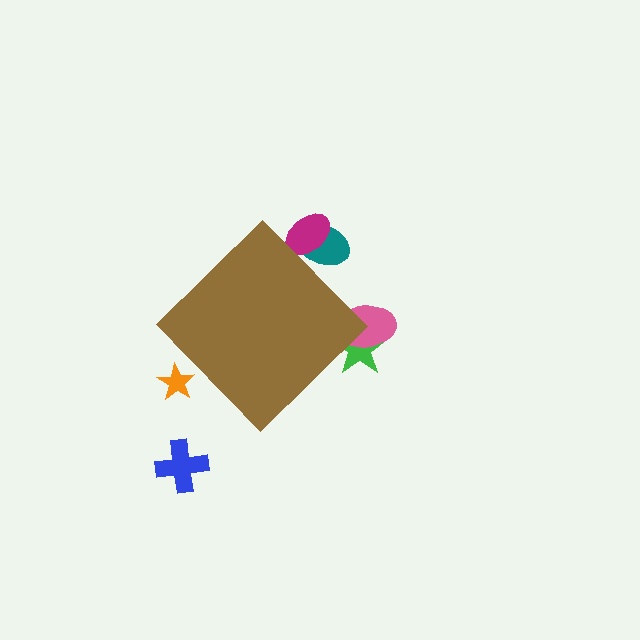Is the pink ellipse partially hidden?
Yes, the pink ellipse is partially hidden behind the brown diamond.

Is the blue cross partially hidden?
No, the blue cross is fully visible.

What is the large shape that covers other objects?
A brown diamond.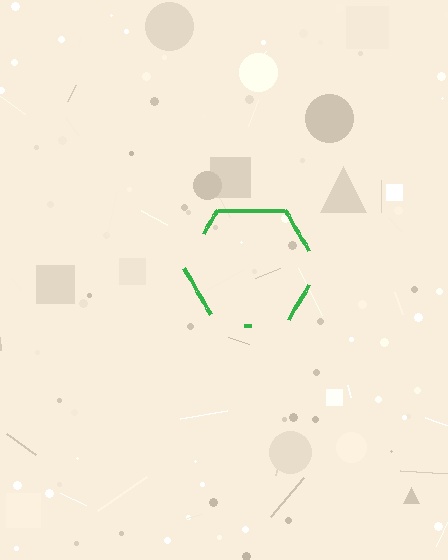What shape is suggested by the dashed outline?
The dashed outline suggests a hexagon.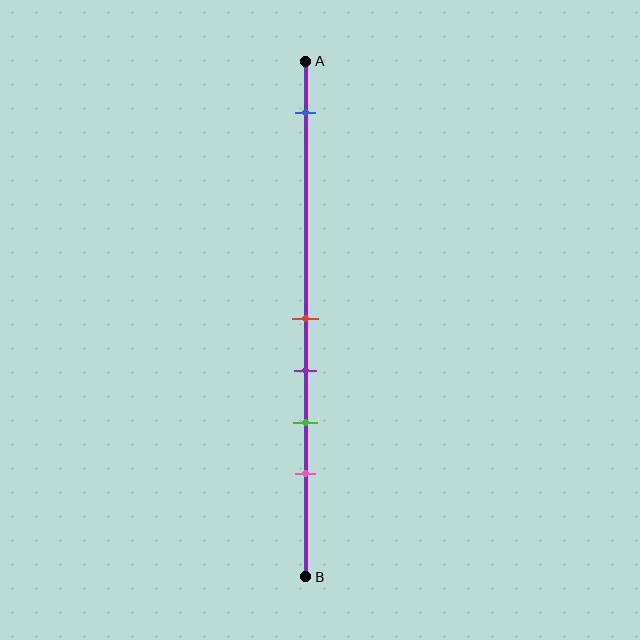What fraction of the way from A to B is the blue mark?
The blue mark is approximately 10% (0.1) of the way from A to B.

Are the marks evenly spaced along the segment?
No, the marks are not evenly spaced.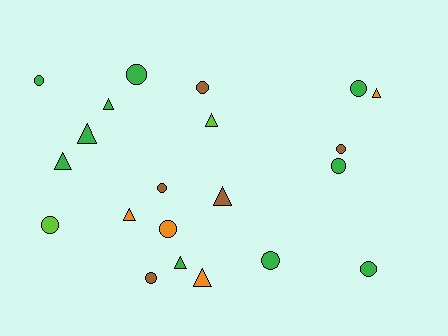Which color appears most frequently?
Green, with 10 objects.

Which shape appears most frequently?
Circle, with 12 objects.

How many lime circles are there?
There is 1 lime circle.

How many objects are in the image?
There are 21 objects.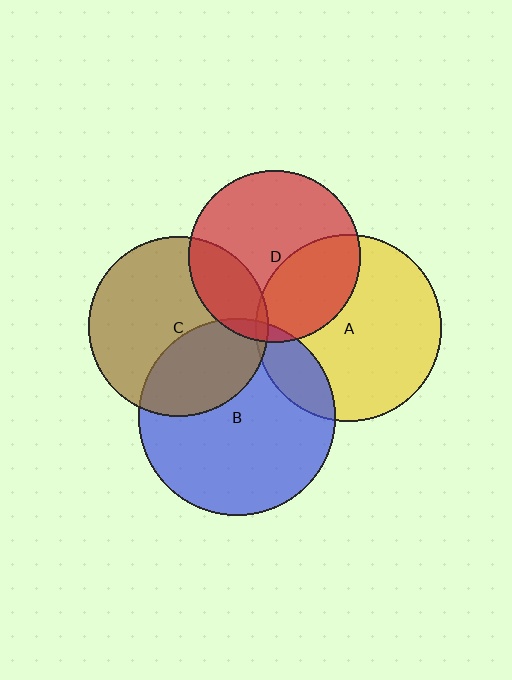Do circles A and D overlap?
Yes.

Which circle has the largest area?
Circle B (blue).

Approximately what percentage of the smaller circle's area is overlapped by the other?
Approximately 35%.